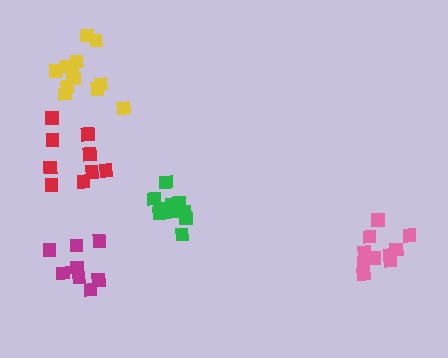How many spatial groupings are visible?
There are 5 spatial groupings.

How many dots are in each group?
Group 1: 12 dots, Group 2: 9 dots, Group 3: 12 dots, Group 4: 10 dots, Group 5: 8 dots (51 total).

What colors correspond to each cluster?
The clusters are colored: green, red, yellow, pink, magenta.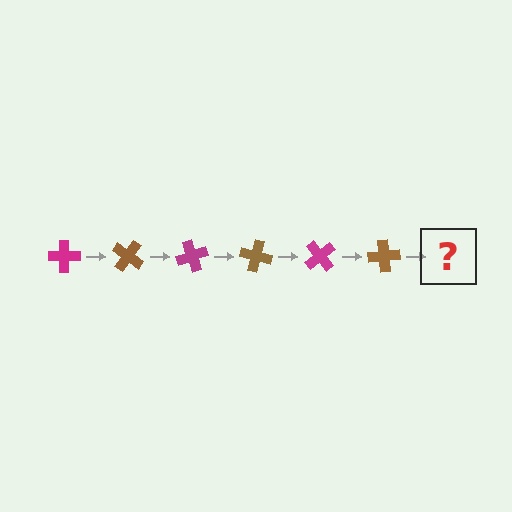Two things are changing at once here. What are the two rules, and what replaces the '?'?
The two rules are that it rotates 35 degrees each step and the color cycles through magenta and brown. The '?' should be a magenta cross, rotated 210 degrees from the start.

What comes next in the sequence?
The next element should be a magenta cross, rotated 210 degrees from the start.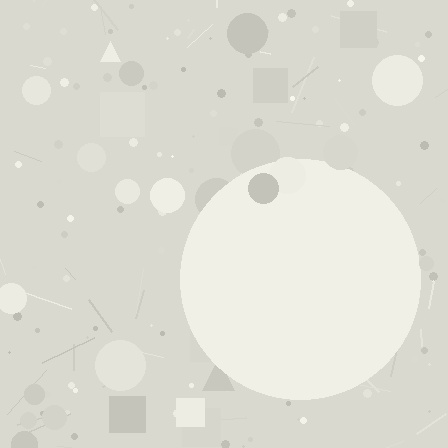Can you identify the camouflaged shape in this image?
The camouflaged shape is a circle.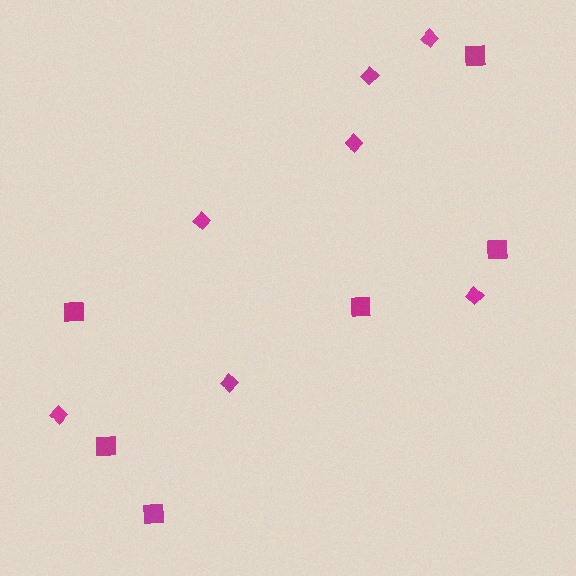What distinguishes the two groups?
There are 2 groups: one group of diamonds (7) and one group of squares (6).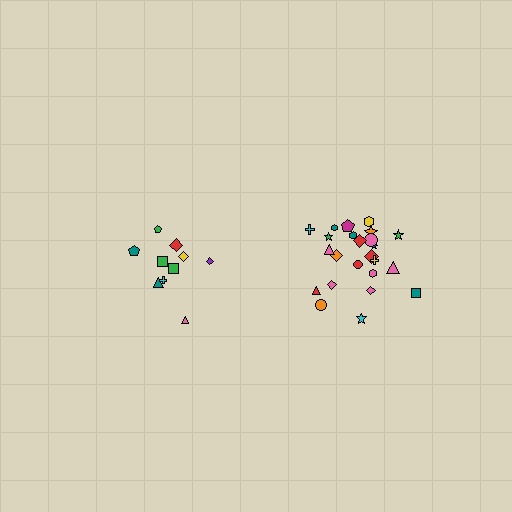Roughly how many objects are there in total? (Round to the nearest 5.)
Roughly 35 objects in total.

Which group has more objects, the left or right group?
The right group.